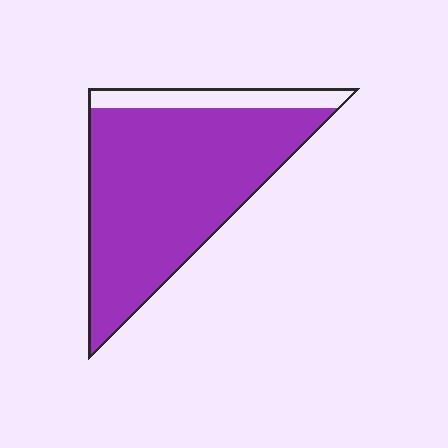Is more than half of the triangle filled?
Yes.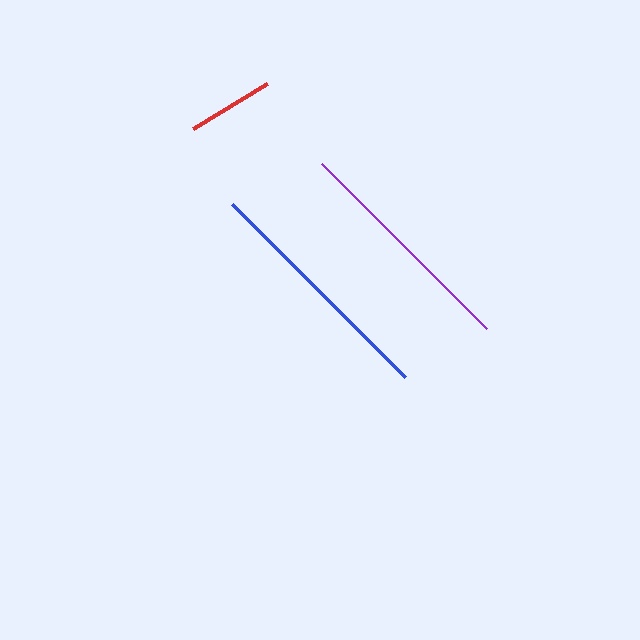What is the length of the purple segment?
The purple segment is approximately 234 pixels long.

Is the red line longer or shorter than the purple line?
The purple line is longer than the red line.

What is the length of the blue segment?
The blue segment is approximately 244 pixels long.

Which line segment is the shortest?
The red line is the shortest at approximately 87 pixels.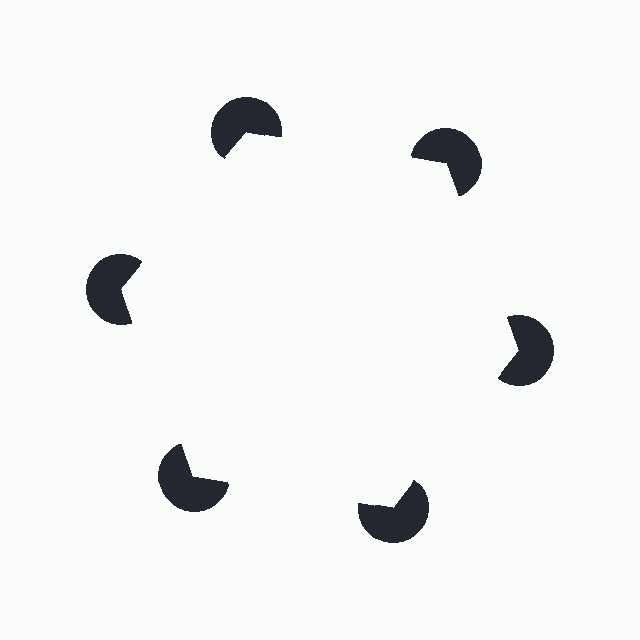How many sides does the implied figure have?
6 sides.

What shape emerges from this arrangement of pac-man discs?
An illusory hexagon — its edges are inferred from the aligned wedge cuts in the pac-man discs, not physically drawn.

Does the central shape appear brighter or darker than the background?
It typically appears slightly brighter than the background, even though no actual brightness change is drawn.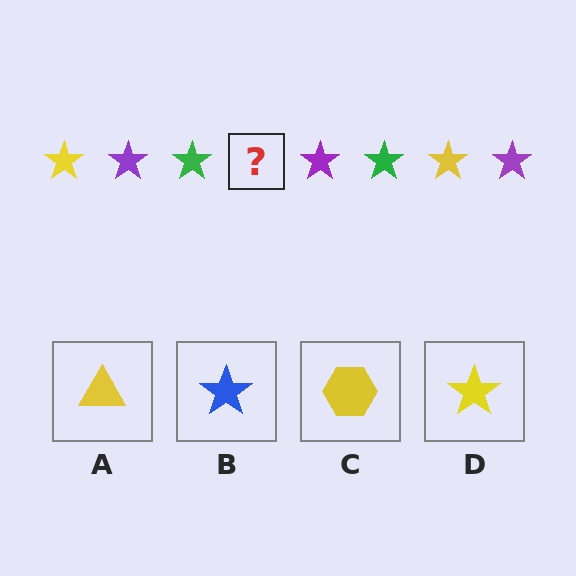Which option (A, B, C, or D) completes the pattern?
D.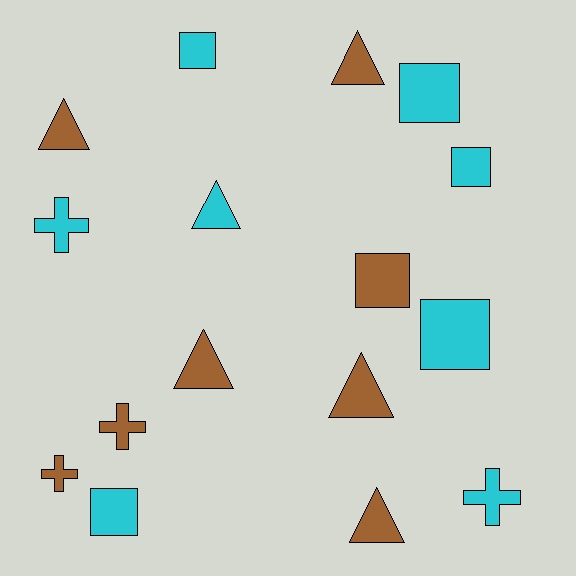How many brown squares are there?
There is 1 brown square.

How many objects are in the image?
There are 16 objects.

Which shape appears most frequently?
Square, with 6 objects.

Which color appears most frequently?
Cyan, with 8 objects.